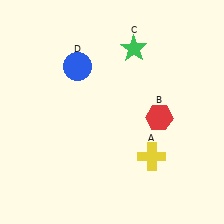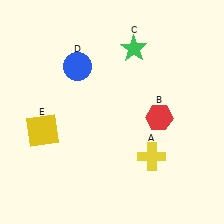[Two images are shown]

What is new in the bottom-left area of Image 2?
A yellow square (E) was added in the bottom-left area of Image 2.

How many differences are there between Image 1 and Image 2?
There is 1 difference between the two images.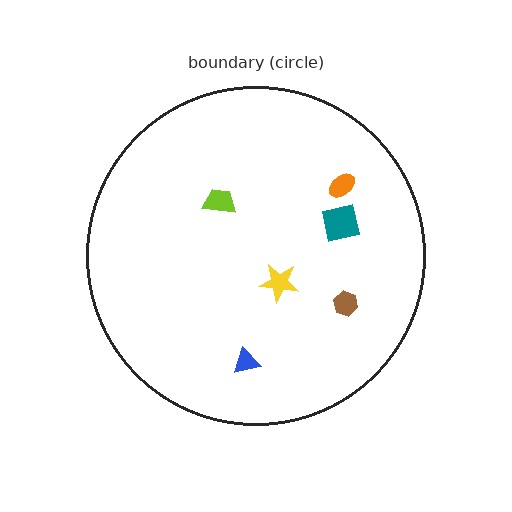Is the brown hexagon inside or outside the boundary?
Inside.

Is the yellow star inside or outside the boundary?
Inside.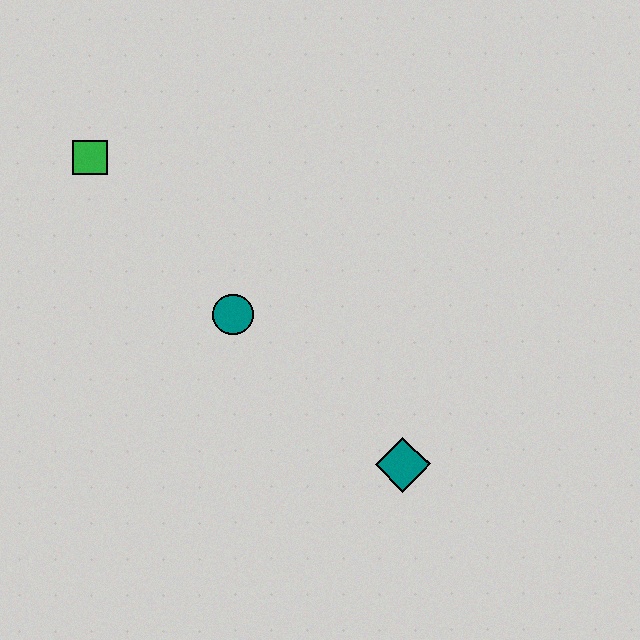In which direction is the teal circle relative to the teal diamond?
The teal circle is to the left of the teal diamond.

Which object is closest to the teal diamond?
The teal circle is closest to the teal diamond.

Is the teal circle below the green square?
Yes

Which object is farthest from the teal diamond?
The green square is farthest from the teal diamond.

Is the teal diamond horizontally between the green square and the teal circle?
No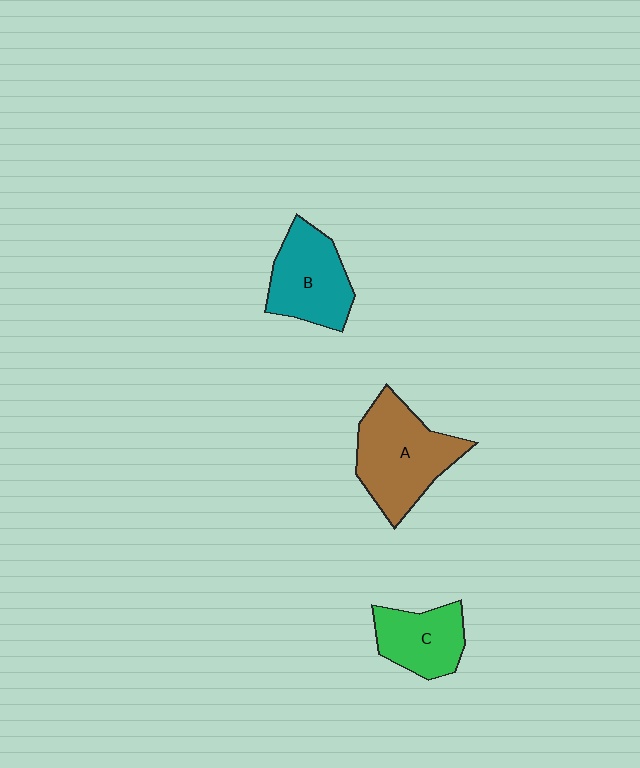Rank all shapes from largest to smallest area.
From largest to smallest: A (brown), B (teal), C (green).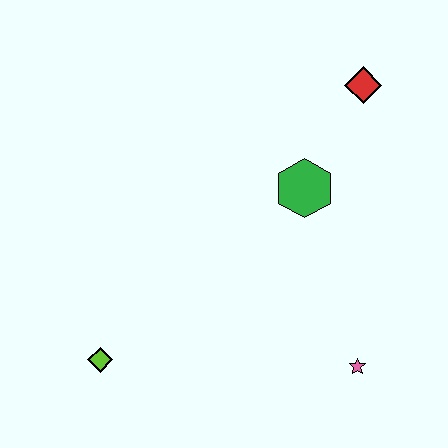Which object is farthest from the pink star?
The red diamond is farthest from the pink star.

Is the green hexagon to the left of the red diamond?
Yes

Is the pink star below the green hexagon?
Yes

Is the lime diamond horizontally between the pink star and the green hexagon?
No